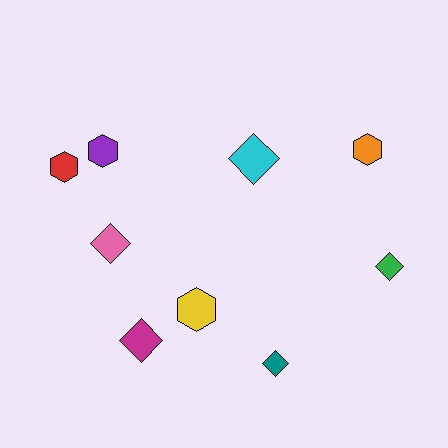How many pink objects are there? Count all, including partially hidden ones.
There is 1 pink object.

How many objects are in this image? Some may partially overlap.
There are 9 objects.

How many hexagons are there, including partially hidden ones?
There are 4 hexagons.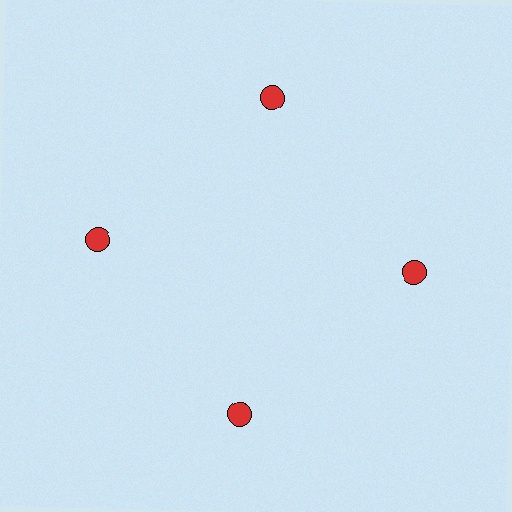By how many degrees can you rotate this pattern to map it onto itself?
The pattern maps onto itself every 90 degrees of rotation.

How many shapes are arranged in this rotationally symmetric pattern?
There are 4 shapes, arranged in 4 groups of 1.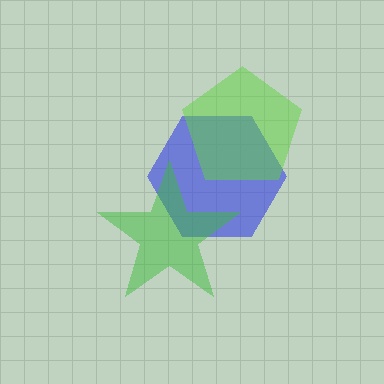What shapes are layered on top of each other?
The layered shapes are: a blue hexagon, a lime pentagon, a green star.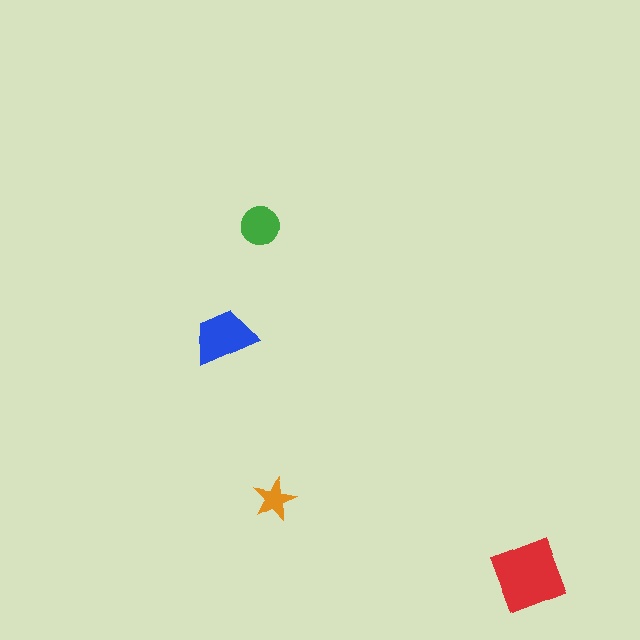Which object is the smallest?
The orange star.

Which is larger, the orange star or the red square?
The red square.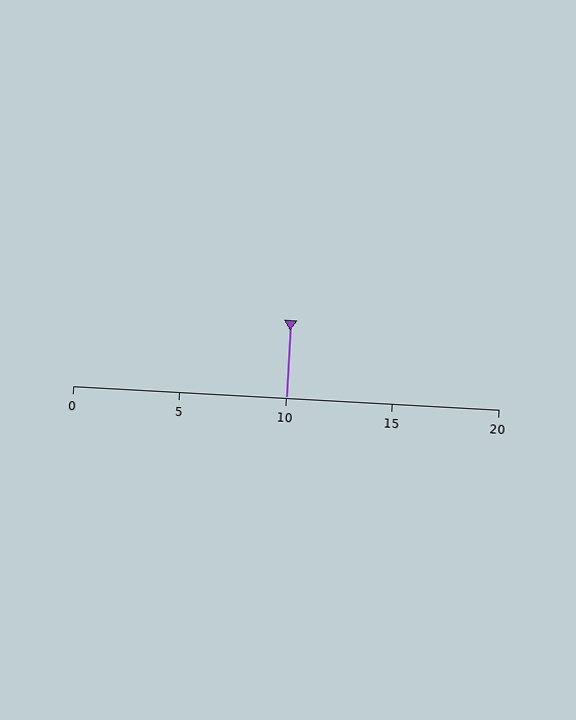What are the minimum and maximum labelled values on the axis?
The axis runs from 0 to 20.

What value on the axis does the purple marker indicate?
The marker indicates approximately 10.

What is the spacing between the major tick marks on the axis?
The major ticks are spaced 5 apart.